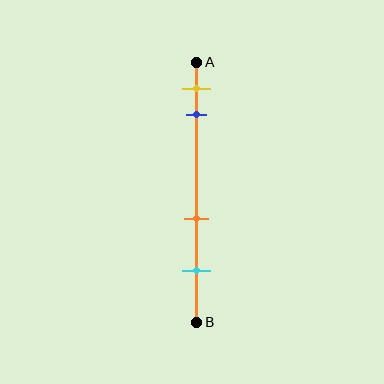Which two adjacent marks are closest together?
The yellow and blue marks are the closest adjacent pair.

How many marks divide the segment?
There are 4 marks dividing the segment.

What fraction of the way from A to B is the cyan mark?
The cyan mark is approximately 80% (0.8) of the way from A to B.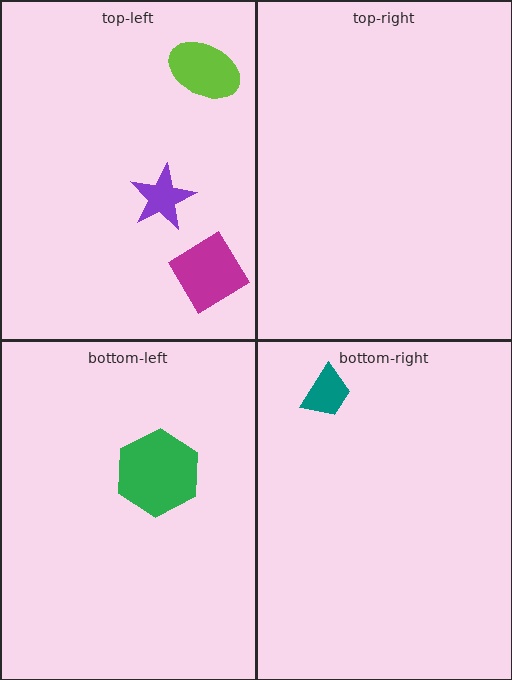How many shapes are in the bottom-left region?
1.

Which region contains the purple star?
The top-left region.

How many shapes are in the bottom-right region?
1.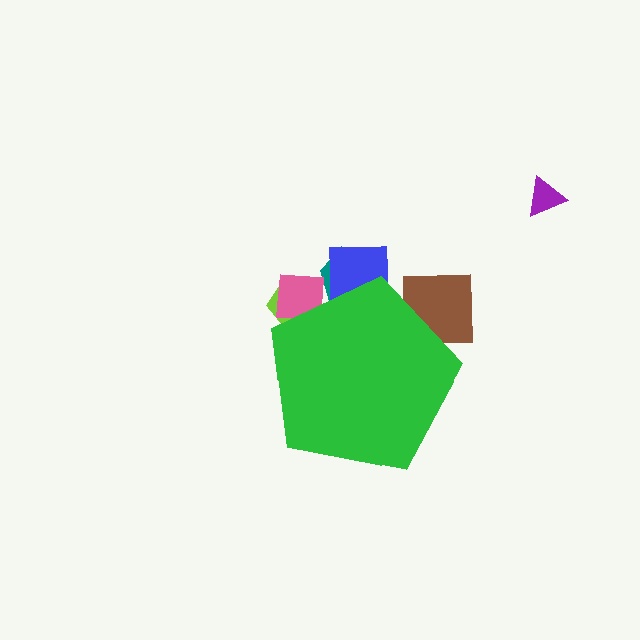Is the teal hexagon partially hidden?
Yes, the teal hexagon is partially hidden behind the green pentagon.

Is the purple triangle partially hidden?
No, the purple triangle is fully visible.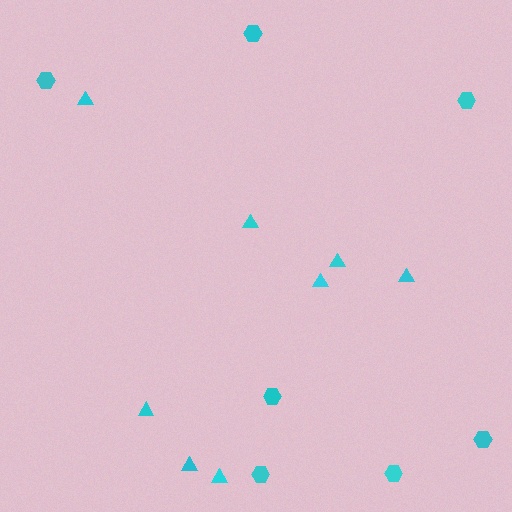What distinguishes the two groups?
There are 2 groups: one group of hexagons (7) and one group of triangles (8).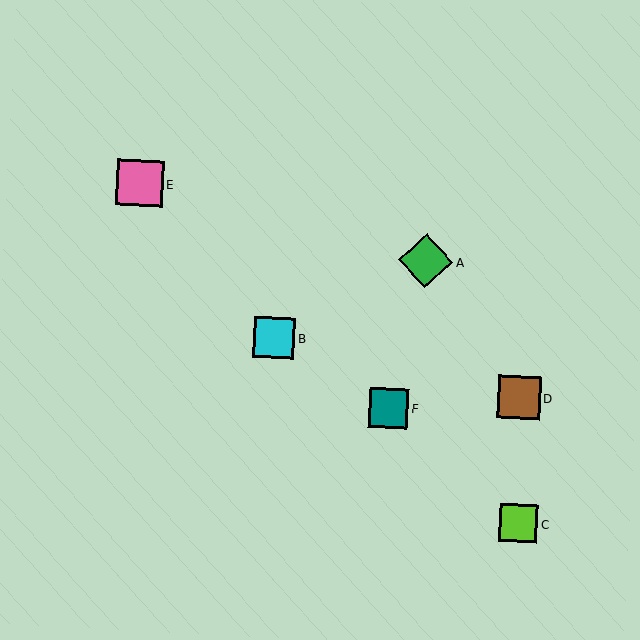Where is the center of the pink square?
The center of the pink square is at (140, 183).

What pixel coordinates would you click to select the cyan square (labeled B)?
Click at (274, 338) to select the cyan square B.